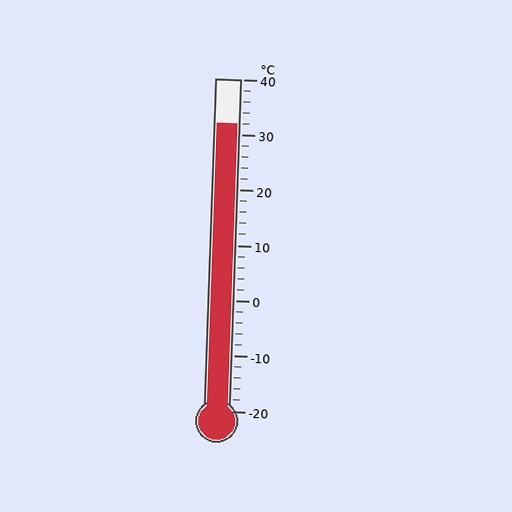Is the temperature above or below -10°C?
The temperature is above -10°C.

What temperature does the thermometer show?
The thermometer shows approximately 32°C.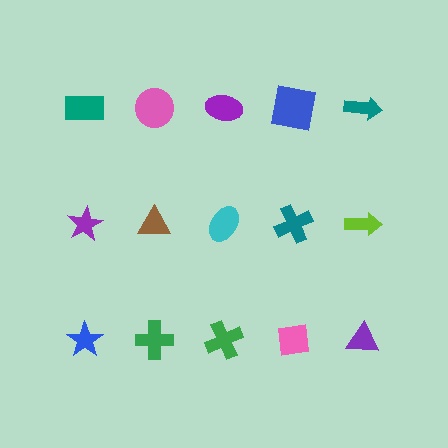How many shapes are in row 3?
5 shapes.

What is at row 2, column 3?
A cyan ellipse.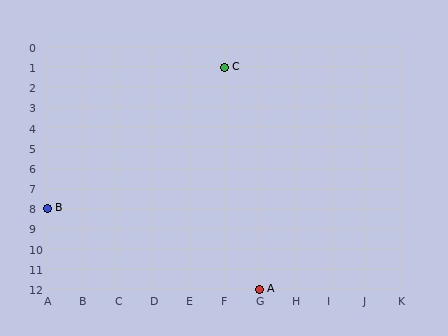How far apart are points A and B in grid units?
Points A and B are 6 columns and 4 rows apart (about 7.2 grid units diagonally).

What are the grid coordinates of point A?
Point A is at grid coordinates (G, 12).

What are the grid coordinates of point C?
Point C is at grid coordinates (F, 1).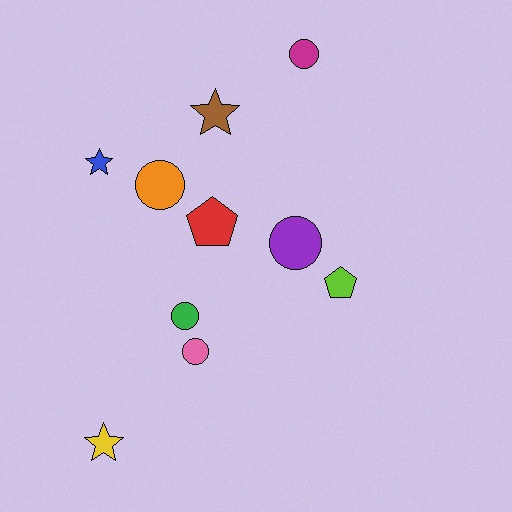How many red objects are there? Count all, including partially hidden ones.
There is 1 red object.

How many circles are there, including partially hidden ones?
There are 5 circles.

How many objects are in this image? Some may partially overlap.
There are 10 objects.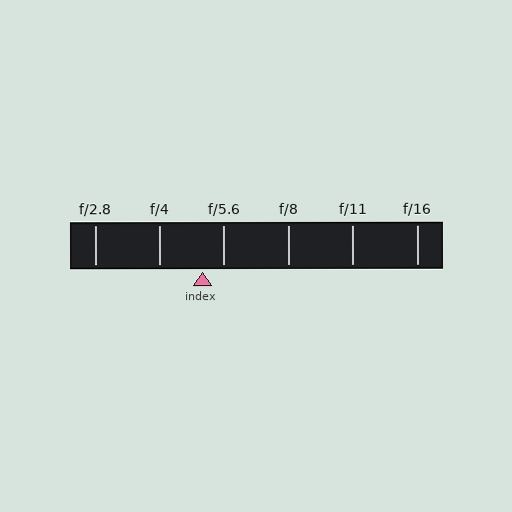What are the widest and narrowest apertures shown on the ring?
The widest aperture shown is f/2.8 and the narrowest is f/16.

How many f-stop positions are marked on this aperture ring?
There are 6 f-stop positions marked.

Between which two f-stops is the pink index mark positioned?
The index mark is between f/4 and f/5.6.